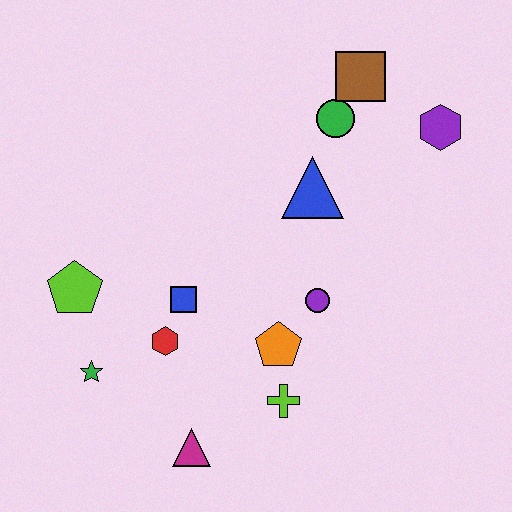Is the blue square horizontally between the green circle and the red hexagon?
Yes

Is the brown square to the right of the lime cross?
Yes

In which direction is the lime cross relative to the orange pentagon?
The lime cross is below the orange pentagon.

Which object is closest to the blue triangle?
The green circle is closest to the blue triangle.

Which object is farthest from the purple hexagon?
The green star is farthest from the purple hexagon.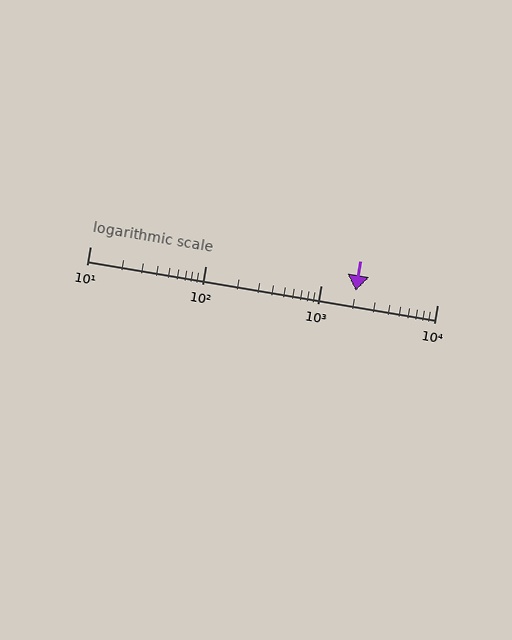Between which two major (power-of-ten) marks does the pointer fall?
The pointer is between 1000 and 10000.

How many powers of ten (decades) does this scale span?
The scale spans 3 decades, from 10 to 10000.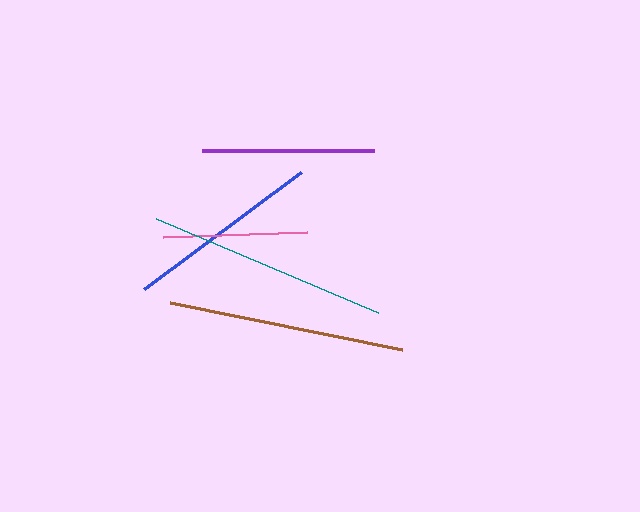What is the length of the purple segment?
The purple segment is approximately 172 pixels long.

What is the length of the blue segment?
The blue segment is approximately 196 pixels long.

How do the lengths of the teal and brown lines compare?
The teal and brown lines are approximately the same length.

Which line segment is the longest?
The teal line is the longest at approximately 242 pixels.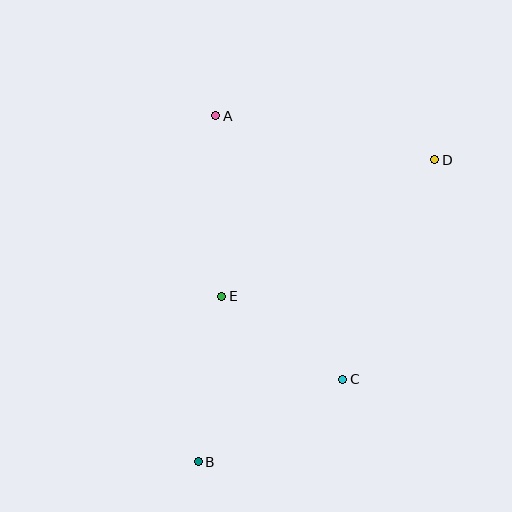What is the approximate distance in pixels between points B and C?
The distance between B and C is approximately 166 pixels.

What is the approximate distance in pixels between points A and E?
The distance between A and E is approximately 181 pixels.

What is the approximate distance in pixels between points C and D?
The distance between C and D is approximately 238 pixels.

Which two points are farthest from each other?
Points B and D are farthest from each other.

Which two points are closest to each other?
Points C and E are closest to each other.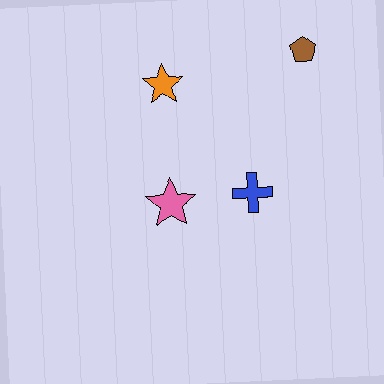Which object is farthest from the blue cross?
The brown pentagon is farthest from the blue cross.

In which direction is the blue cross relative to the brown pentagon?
The blue cross is below the brown pentagon.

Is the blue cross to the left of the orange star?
No